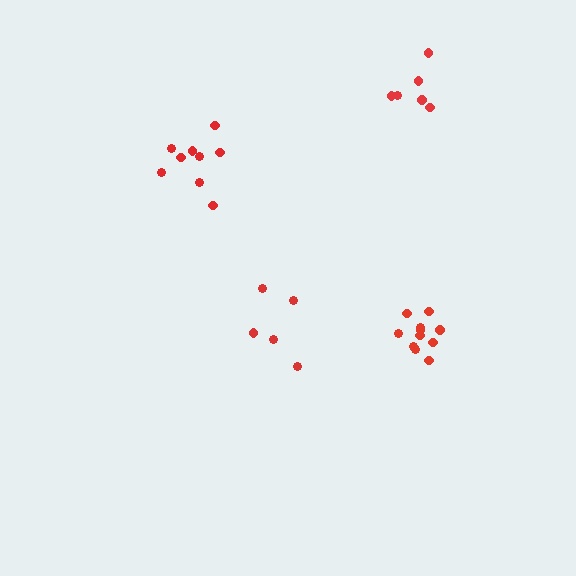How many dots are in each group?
Group 1: 5 dots, Group 2: 9 dots, Group 3: 11 dots, Group 4: 6 dots (31 total).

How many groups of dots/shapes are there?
There are 4 groups.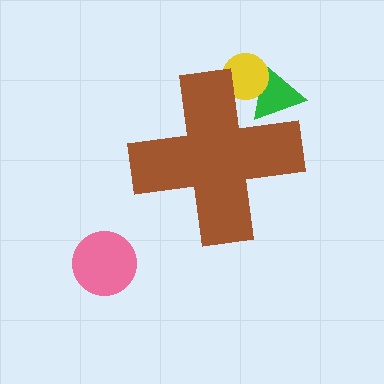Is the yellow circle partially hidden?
Yes, the yellow circle is partially hidden behind the brown cross.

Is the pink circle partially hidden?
No, the pink circle is fully visible.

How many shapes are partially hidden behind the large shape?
2 shapes are partially hidden.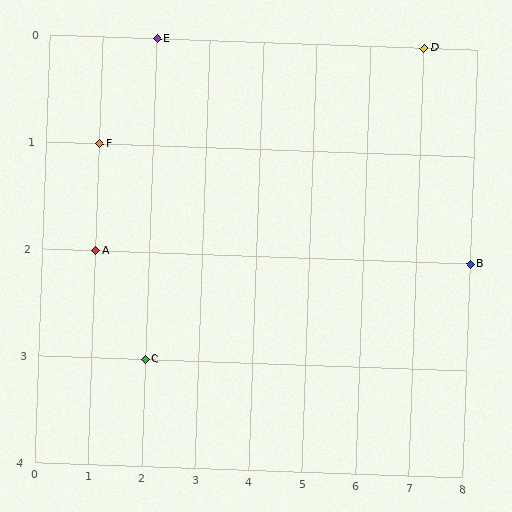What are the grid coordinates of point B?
Point B is at grid coordinates (8, 2).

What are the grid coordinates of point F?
Point F is at grid coordinates (1, 1).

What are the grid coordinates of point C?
Point C is at grid coordinates (2, 3).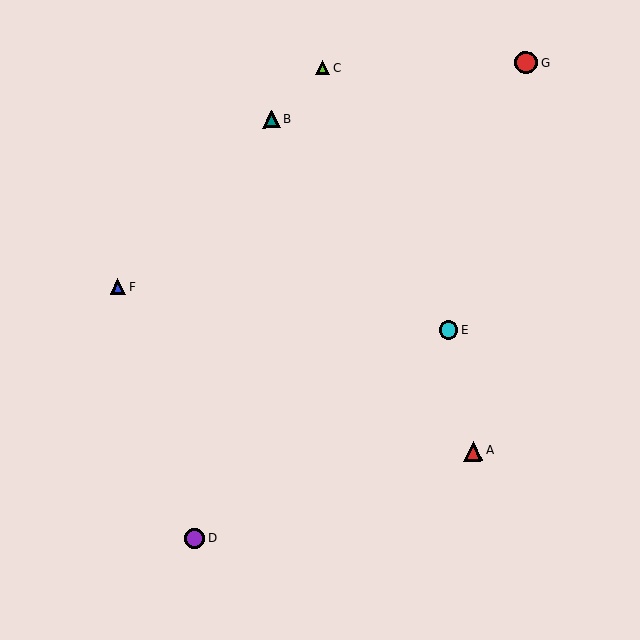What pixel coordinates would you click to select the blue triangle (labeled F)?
Click at (118, 286) to select the blue triangle F.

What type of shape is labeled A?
Shape A is a red triangle.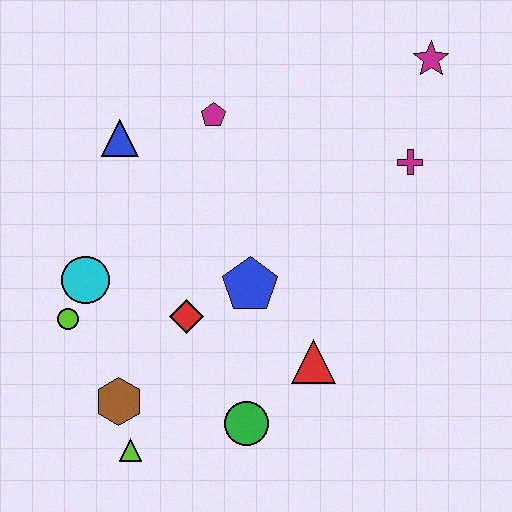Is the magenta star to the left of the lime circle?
No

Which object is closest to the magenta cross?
The magenta star is closest to the magenta cross.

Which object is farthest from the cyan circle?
The magenta star is farthest from the cyan circle.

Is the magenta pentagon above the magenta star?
No